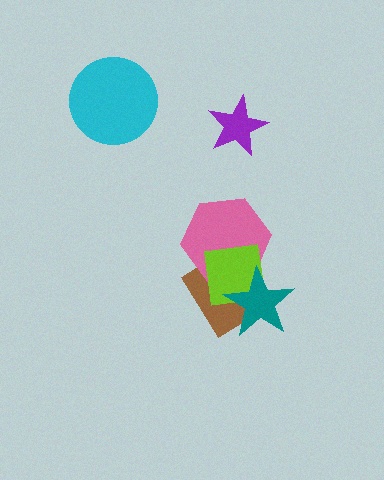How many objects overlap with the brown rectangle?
3 objects overlap with the brown rectangle.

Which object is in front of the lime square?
The teal star is in front of the lime square.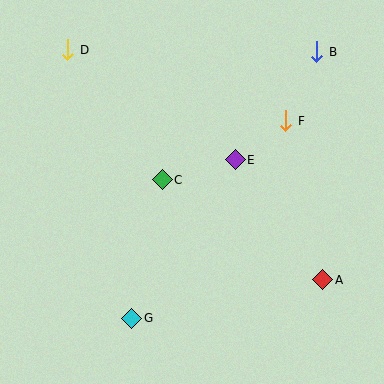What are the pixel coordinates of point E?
Point E is at (235, 160).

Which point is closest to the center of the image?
Point C at (162, 180) is closest to the center.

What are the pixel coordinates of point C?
Point C is at (162, 180).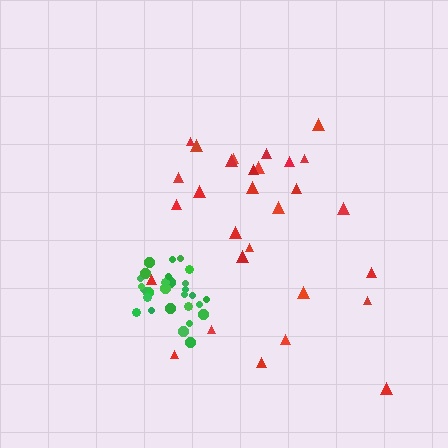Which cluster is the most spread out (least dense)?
Red.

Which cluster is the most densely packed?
Green.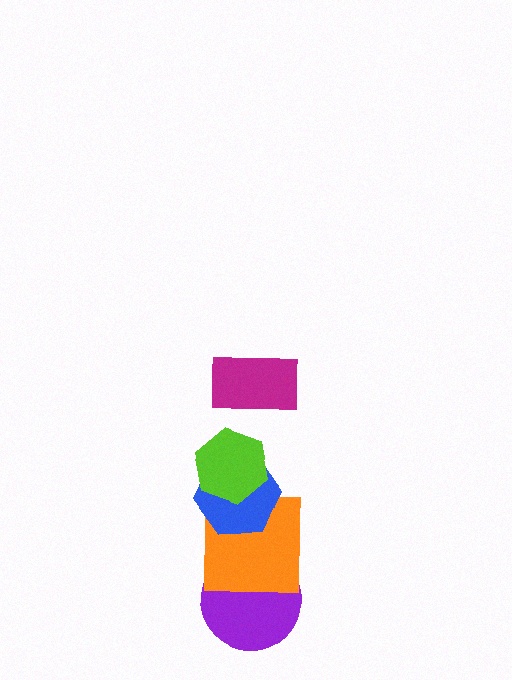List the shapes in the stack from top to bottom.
From top to bottom: the magenta rectangle, the lime hexagon, the blue hexagon, the orange square, the purple circle.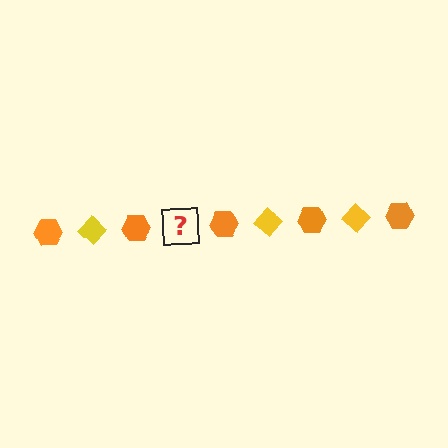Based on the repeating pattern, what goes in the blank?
The blank should be a yellow diamond.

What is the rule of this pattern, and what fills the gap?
The rule is that the pattern alternates between orange hexagon and yellow diamond. The gap should be filled with a yellow diamond.